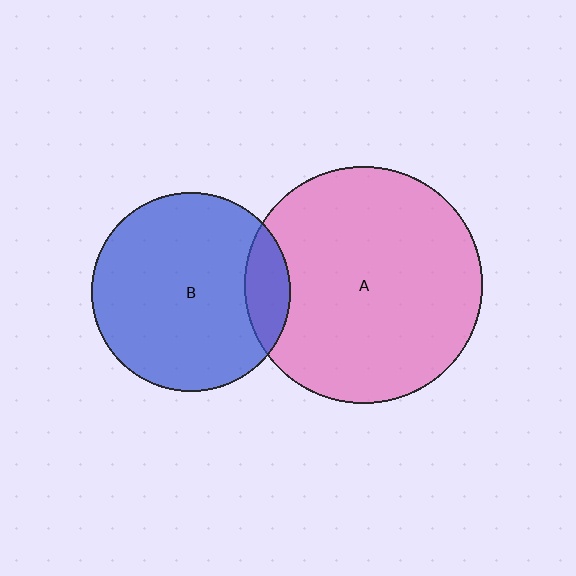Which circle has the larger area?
Circle A (pink).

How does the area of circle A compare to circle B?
Approximately 1.4 times.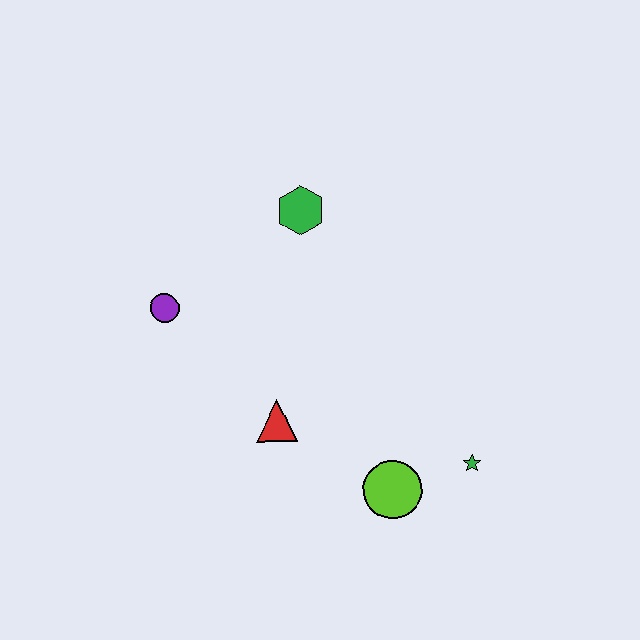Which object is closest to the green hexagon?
The purple circle is closest to the green hexagon.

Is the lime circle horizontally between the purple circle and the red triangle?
No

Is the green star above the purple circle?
No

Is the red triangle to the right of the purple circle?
Yes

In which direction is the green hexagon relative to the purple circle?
The green hexagon is to the right of the purple circle.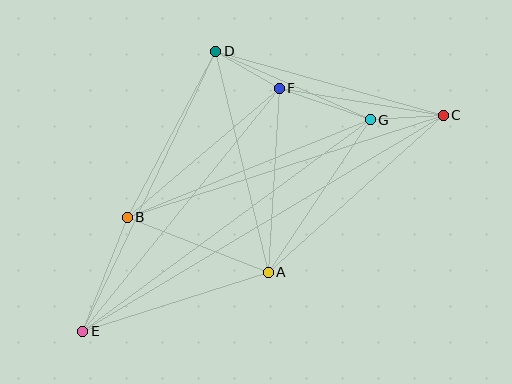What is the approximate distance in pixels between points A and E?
The distance between A and E is approximately 195 pixels.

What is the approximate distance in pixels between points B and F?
The distance between B and F is approximately 199 pixels.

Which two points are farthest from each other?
Points C and E are farthest from each other.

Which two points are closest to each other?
Points C and G are closest to each other.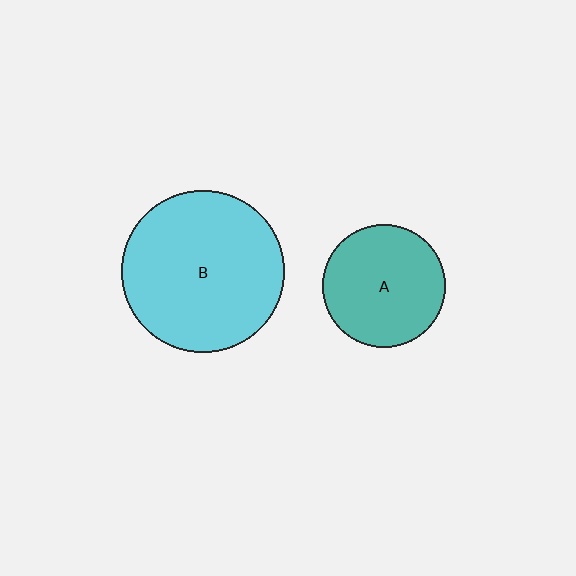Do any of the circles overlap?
No, none of the circles overlap.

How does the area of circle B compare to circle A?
Approximately 1.8 times.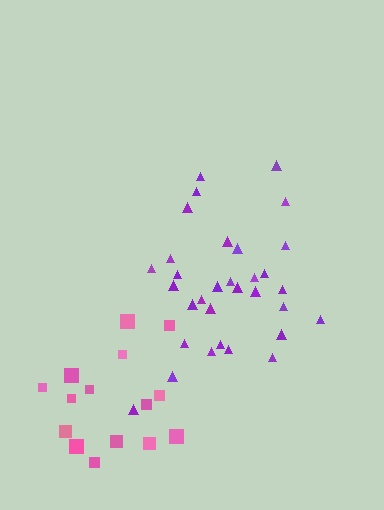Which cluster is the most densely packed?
Purple.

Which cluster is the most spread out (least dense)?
Pink.